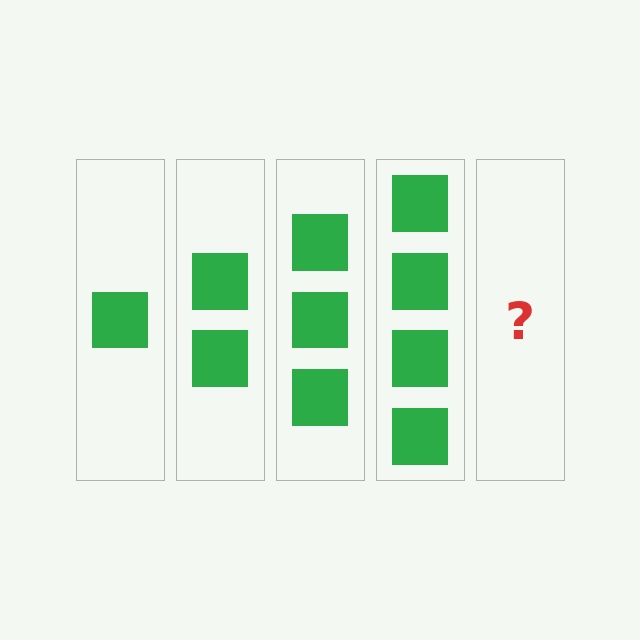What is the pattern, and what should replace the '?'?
The pattern is that each step adds one more square. The '?' should be 5 squares.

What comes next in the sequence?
The next element should be 5 squares.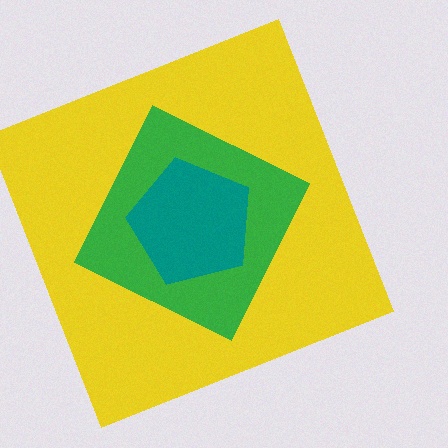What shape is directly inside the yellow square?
The green diamond.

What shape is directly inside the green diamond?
The teal pentagon.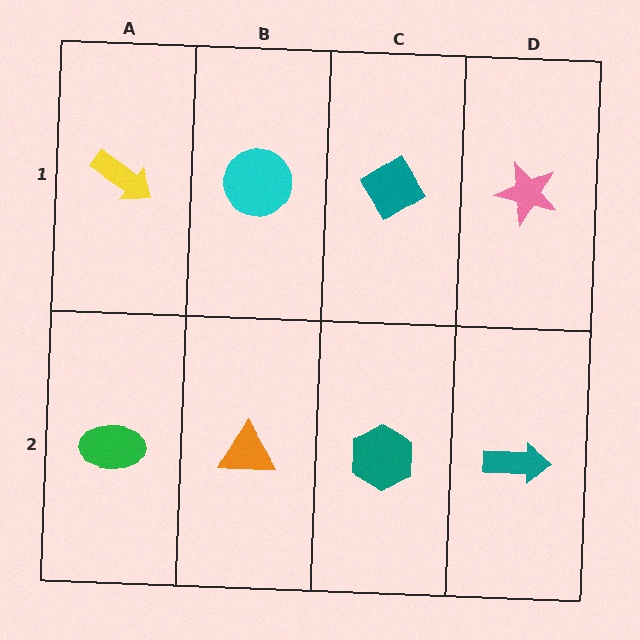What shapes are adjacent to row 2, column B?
A cyan circle (row 1, column B), a green ellipse (row 2, column A), a teal hexagon (row 2, column C).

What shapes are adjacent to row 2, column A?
A yellow arrow (row 1, column A), an orange triangle (row 2, column B).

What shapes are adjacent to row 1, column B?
An orange triangle (row 2, column B), a yellow arrow (row 1, column A), a teal diamond (row 1, column C).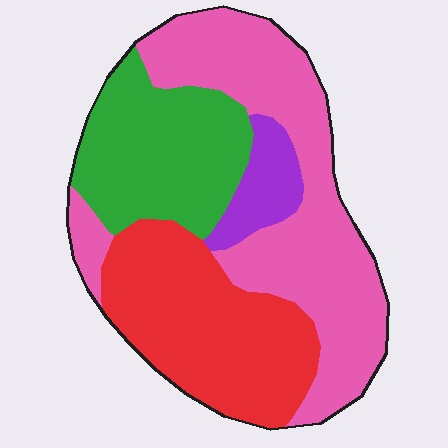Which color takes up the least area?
Purple, at roughly 5%.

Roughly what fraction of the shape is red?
Red covers about 30% of the shape.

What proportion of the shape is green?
Green takes up about one quarter (1/4) of the shape.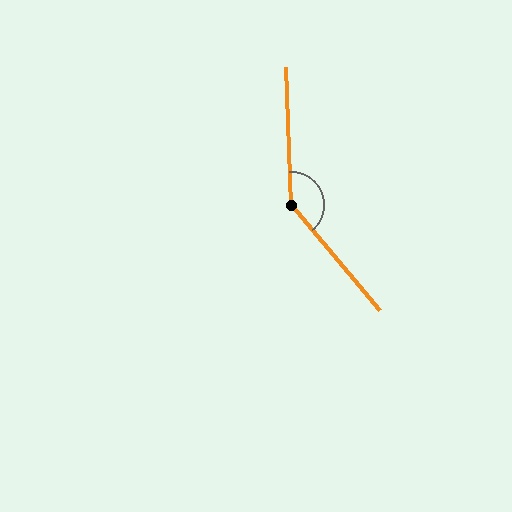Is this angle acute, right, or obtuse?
It is obtuse.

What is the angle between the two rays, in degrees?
Approximately 143 degrees.